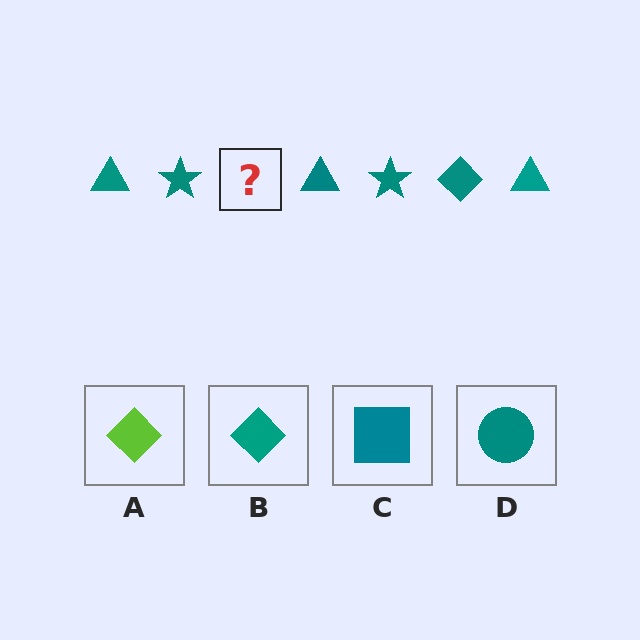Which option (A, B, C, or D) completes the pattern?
B.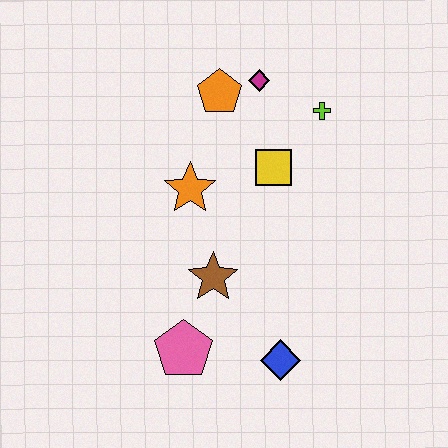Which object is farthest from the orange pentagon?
The blue diamond is farthest from the orange pentagon.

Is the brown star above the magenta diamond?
No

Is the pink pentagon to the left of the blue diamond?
Yes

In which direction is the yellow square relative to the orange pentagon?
The yellow square is below the orange pentagon.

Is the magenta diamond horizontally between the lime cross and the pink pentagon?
Yes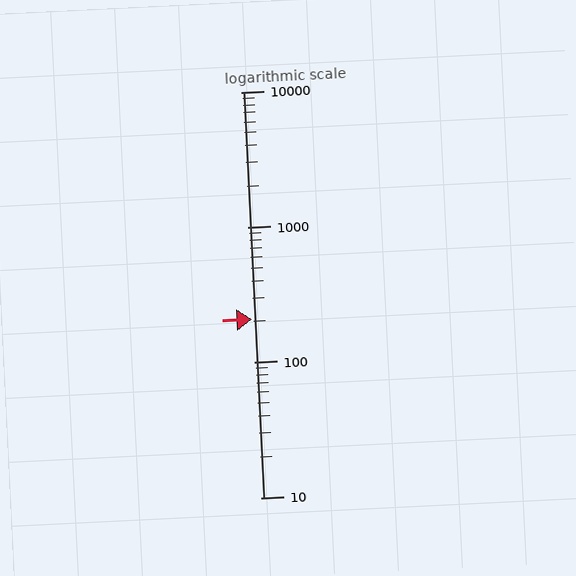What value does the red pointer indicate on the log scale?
The pointer indicates approximately 210.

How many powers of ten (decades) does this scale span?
The scale spans 3 decades, from 10 to 10000.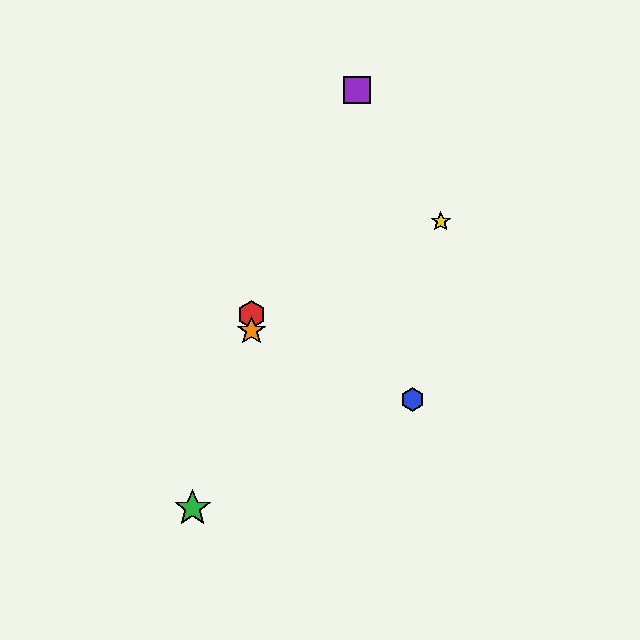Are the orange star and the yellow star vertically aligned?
No, the orange star is at x≈252 and the yellow star is at x≈441.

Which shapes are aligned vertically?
The red hexagon, the orange star are aligned vertically.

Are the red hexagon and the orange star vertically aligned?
Yes, both are at x≈252.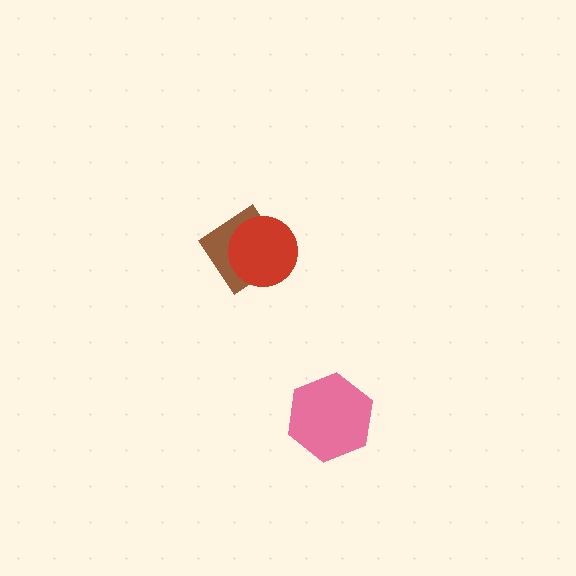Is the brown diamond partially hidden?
Yes, it is partially covered by another shape.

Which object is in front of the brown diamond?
The red circle is in front of the brown diamond.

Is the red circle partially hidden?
No, no other shape covers it.